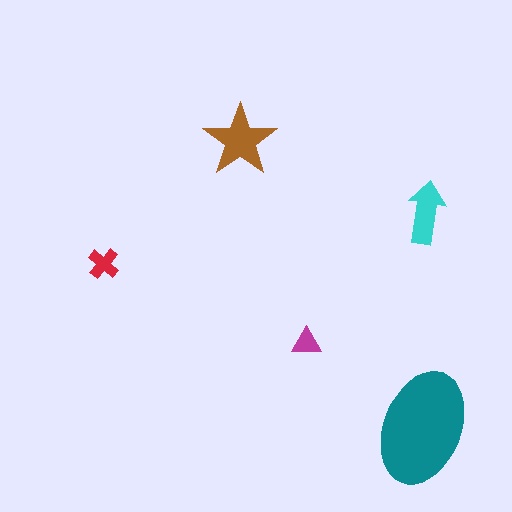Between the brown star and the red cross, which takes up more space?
The brown star.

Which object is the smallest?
The magenta triangle.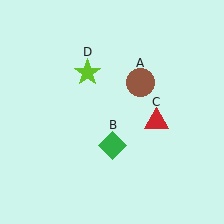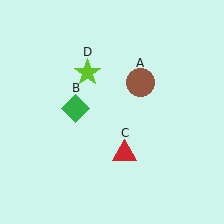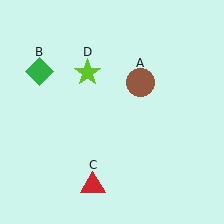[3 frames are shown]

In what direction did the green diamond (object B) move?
The green diamond (object B) moved up and to the left.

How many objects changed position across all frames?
2 objects changed position: green diamond (object B), red triangle (object C).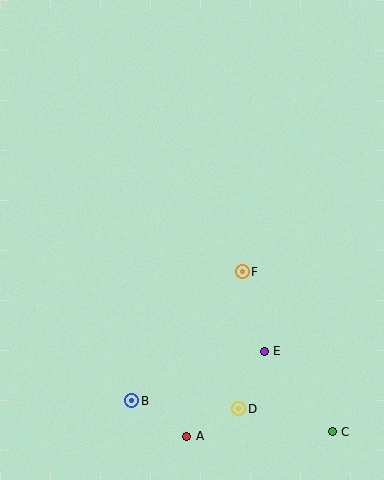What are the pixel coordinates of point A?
Point A is at (187, 436).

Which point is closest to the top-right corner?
Point F is closest to the top-right corner.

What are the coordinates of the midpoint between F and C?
The midpoint between F and C is at (287, 352).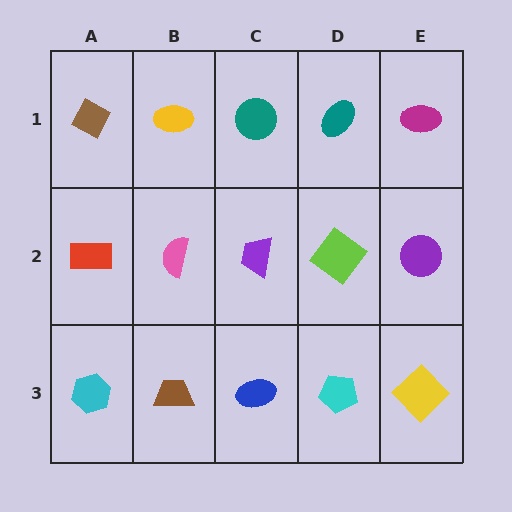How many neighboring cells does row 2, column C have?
4.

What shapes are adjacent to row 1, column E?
A purple circle (row 2, column E), a teal ellipse (row 1, column D).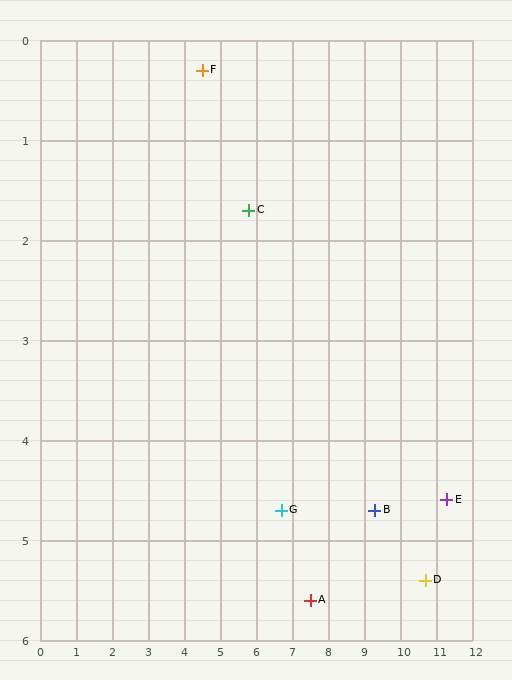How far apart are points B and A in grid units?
Points B and A are about 2.0 grid units apart.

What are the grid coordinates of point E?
Point E is at approximately (11.3, 4.6).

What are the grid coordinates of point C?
Point C is at approximately (5.8, 1.7).